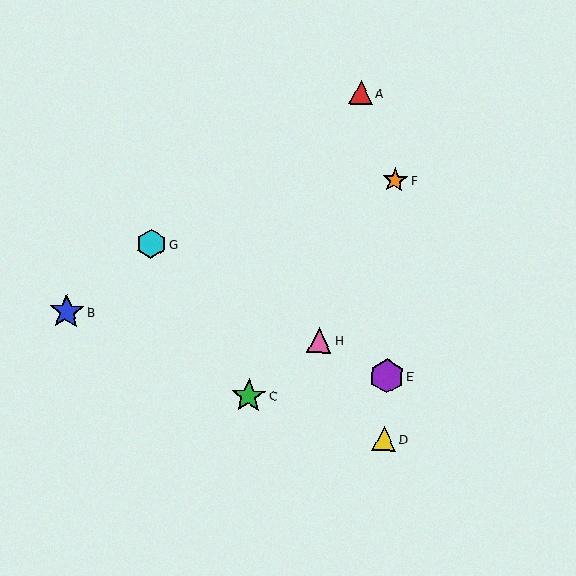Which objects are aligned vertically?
Objects D, E, F are aligned vertically.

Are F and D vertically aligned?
Yes, both are at x≈395.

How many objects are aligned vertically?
3 objects (D, E, F) are aligned vertically.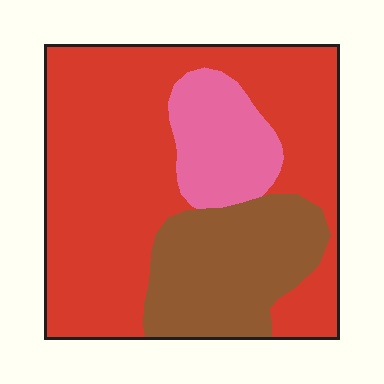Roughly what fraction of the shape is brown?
Brown takes up less than a quarter of the shape.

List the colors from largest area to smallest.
From largest to smallest: red, brown, pink.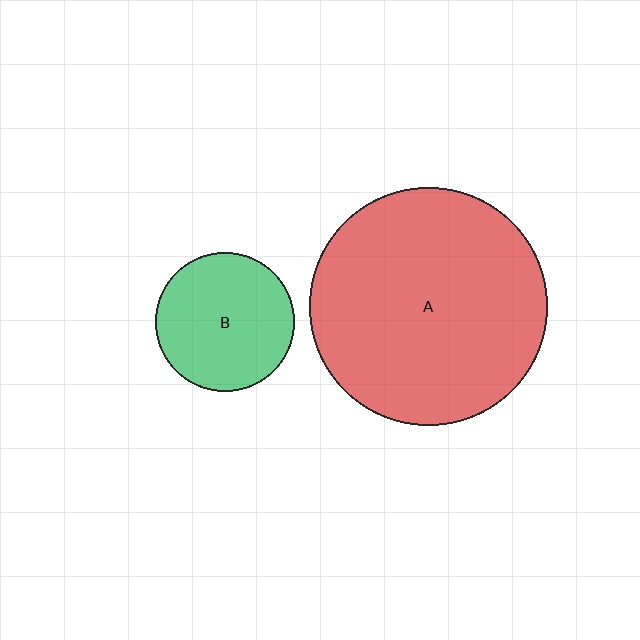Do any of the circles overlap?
No, none of the circles overlap.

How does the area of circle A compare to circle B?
Approximately 2.9 times.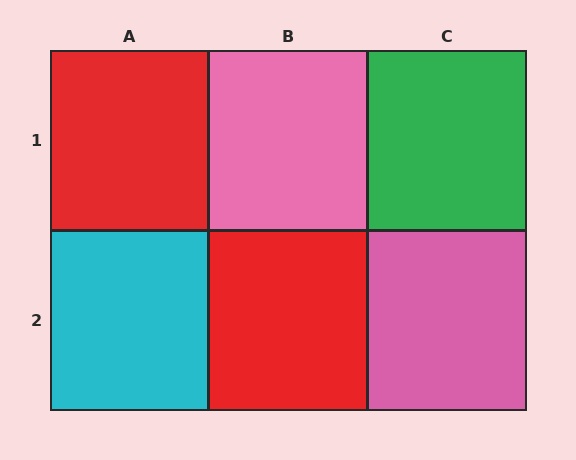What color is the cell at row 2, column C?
Pink.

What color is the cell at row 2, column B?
Red.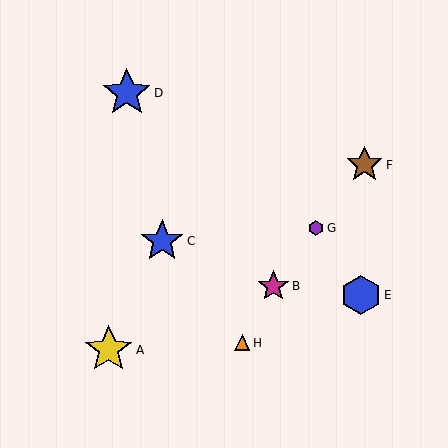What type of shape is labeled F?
Shape F is a brown star.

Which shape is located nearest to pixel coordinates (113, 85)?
The blue star (labeled D) at (127, 93) is nearest to that location.